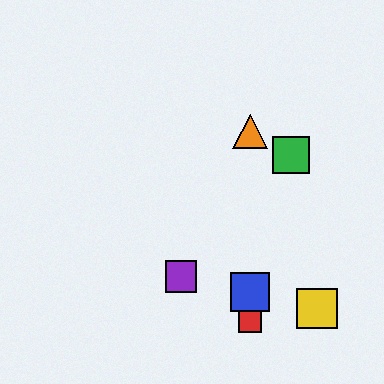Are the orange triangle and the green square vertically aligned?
No, the orange triangle is at x≈250 and the green square is at x≈291.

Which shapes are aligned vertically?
The red square, the blue square, the orange triangle are aligned vertically.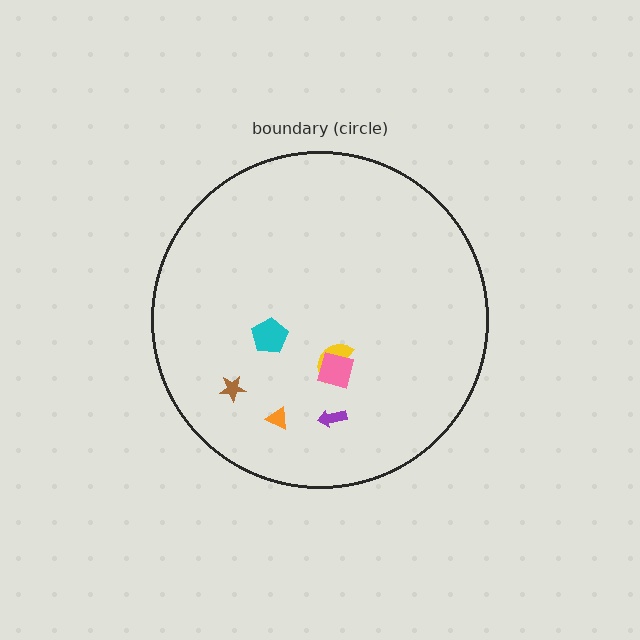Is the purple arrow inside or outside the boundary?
Inside.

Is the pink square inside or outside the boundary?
Inside.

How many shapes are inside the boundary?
6 inside, 0 outside.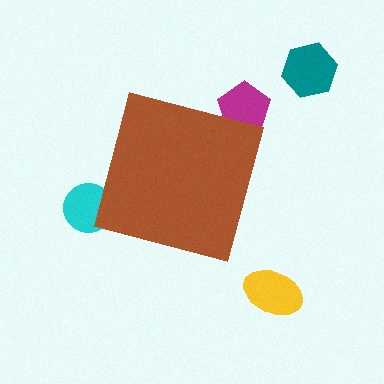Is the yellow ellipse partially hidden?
No, the yellow ellipse is fully visible.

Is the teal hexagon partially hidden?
No, the teal hexagon is fully visible.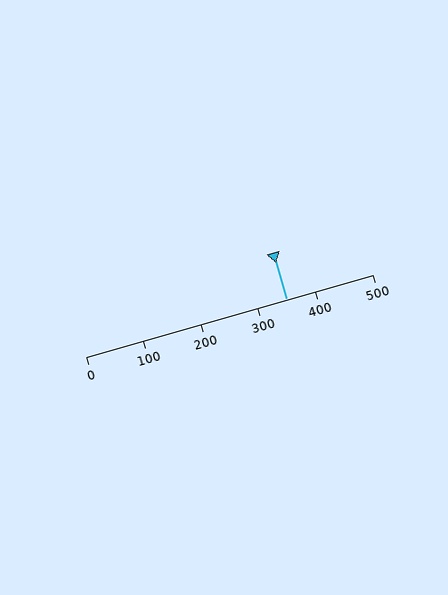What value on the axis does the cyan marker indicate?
The marker indicates approximately 350.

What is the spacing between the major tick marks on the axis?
The major ticks are spaced 100 apart.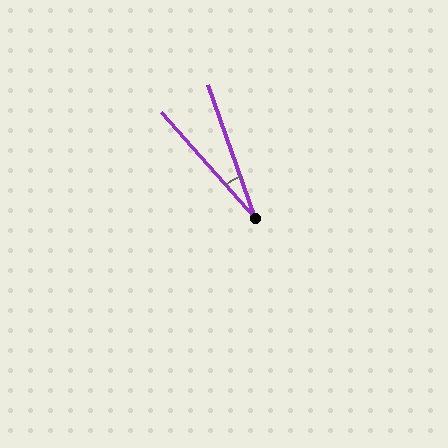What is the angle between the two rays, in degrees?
Approximately 22 degrees.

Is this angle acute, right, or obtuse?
It is acute.